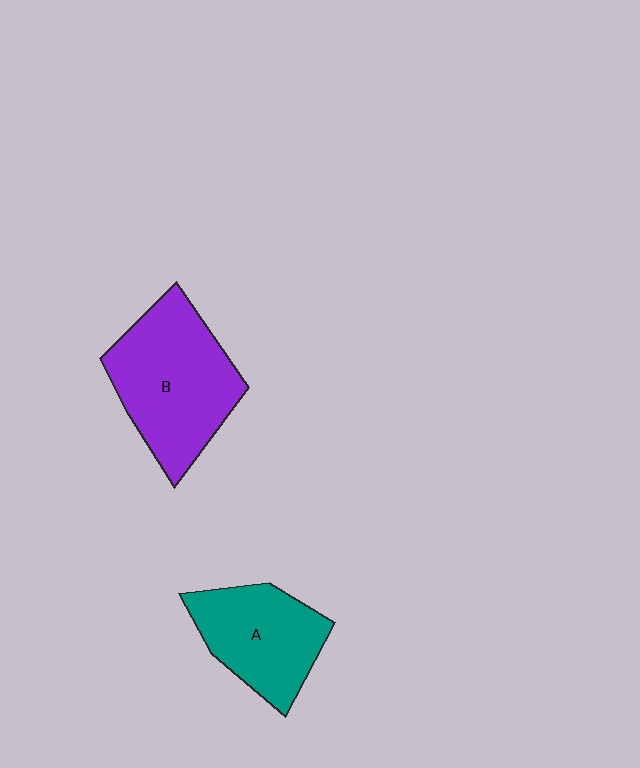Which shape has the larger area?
Shape B (purple).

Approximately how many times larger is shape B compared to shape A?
Approximately 1.4 times.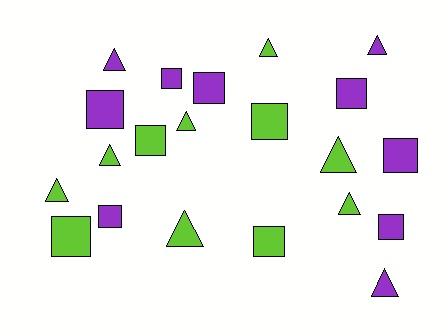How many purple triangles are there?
There are 3 purple triangles.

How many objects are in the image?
There are 21 objects.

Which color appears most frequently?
Lime, with 11 objects.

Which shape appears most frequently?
Square, with 11 objects.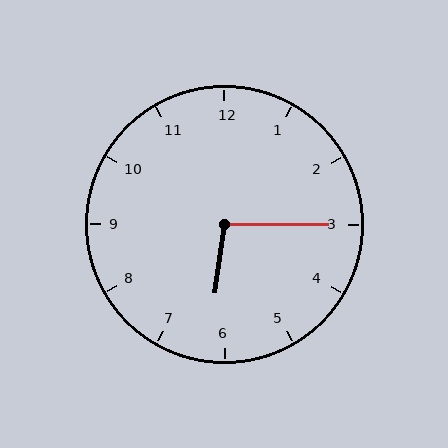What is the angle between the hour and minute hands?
Approximately 98 degrees.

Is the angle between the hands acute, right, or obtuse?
It is obtuse.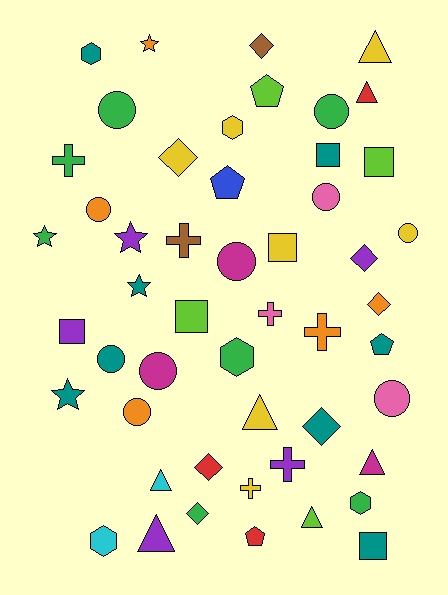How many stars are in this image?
There are 5 stars.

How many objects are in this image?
There are 50 objects.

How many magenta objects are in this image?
There are 3 magenta objects.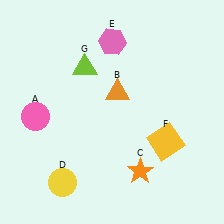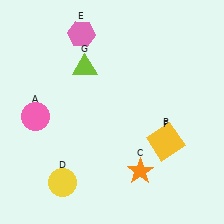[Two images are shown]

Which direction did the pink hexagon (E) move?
The pink hexagon (E) moved left.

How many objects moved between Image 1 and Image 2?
2 objects moved between the two images.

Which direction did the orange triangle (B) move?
The orange triangle (B) moved right.